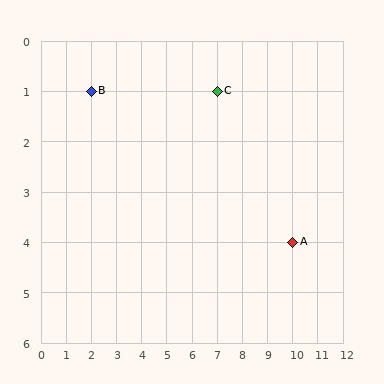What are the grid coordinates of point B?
Point B is at grid coordinates (2, 1).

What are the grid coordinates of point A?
Point A is at grid coordinates (10, 4).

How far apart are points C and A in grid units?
Points C and A are 3 columns and 3 rows apart (about 4.2 grid units diagonally).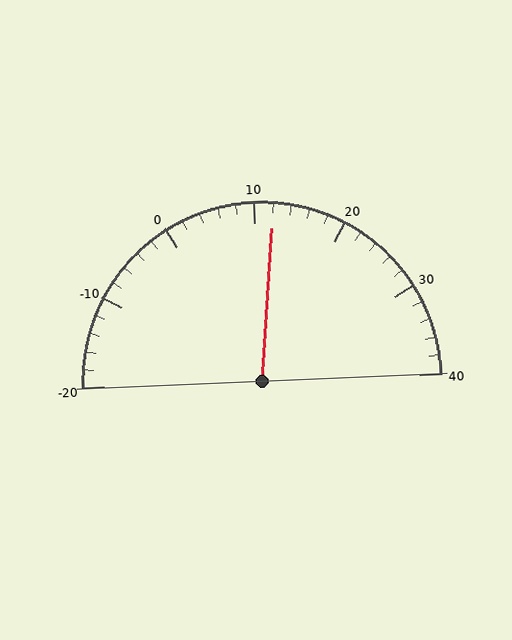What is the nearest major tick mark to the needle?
The nearest major tick mark is 10.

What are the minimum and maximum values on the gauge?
The gauge ranges from -20 to 40.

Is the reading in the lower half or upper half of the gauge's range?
The reading is in the upper half of the range (-20 to 40).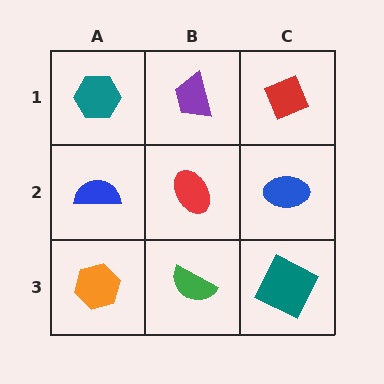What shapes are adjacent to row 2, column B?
A purple trapezoid (row 1, column B), a green semicircle (row 3, column B), a blue semicircle (row 2, column A), a blue ellipse (row 2, column C).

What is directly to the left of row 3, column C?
A green semicircle.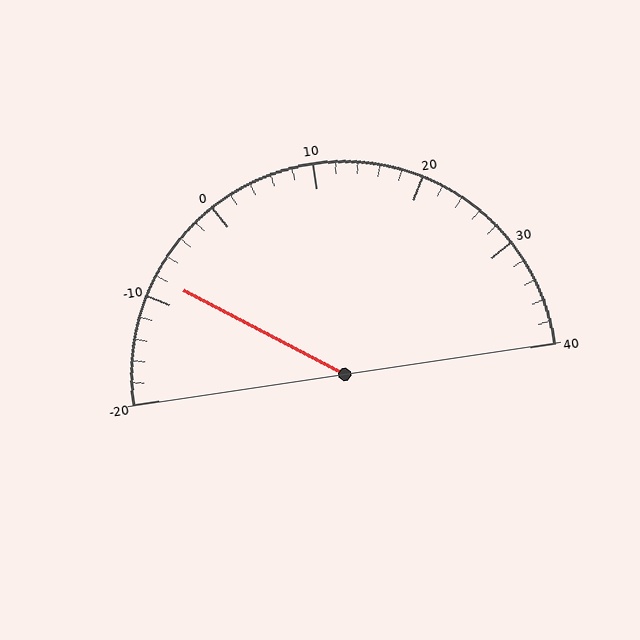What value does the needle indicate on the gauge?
The needle indicates approximately -8.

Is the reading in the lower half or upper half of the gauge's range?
The reading is in the lower half of the range (-20 to 40).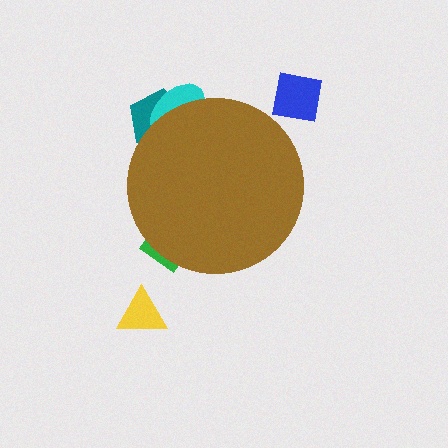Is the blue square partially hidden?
No, the blue square is fully visible.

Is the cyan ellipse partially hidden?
Yes, the cyan ellipse is partially hidden behind the brown circle.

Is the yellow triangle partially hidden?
No, the yellow triangle is fully visible.